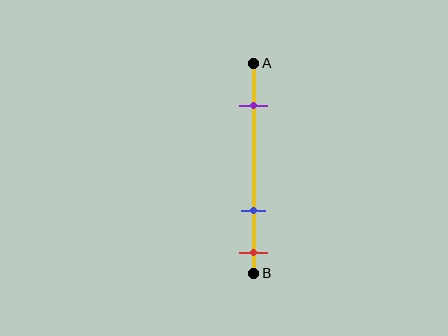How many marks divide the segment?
There are 3 marks dividing the segment.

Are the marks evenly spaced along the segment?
No, the marks are not evenly spaced.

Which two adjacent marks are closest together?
The blue and red marks are the closest adjacent pair.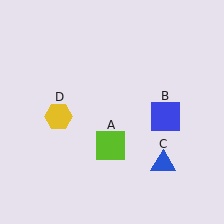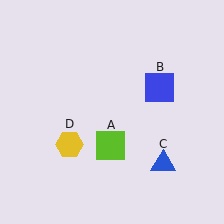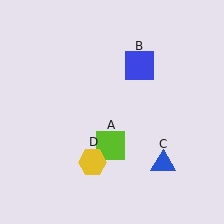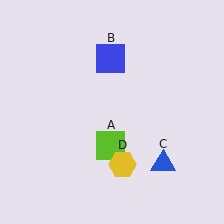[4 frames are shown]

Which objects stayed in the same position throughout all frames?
Lime square (object A) and blue triangle (object C) remained stationary.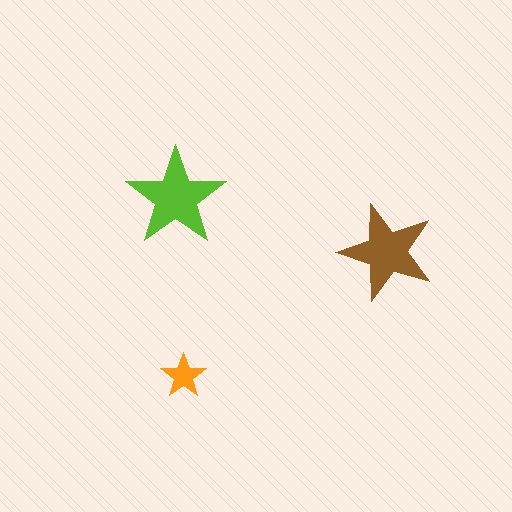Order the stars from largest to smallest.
the lime one, the brown one, the orange one.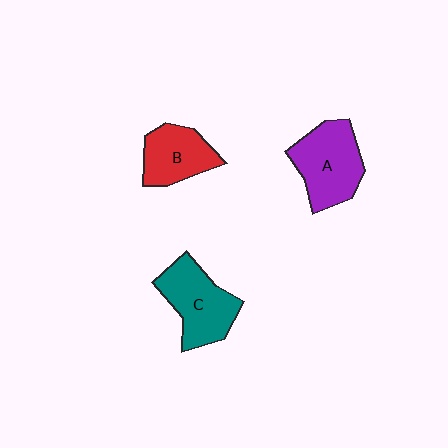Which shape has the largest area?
Shape A (purple).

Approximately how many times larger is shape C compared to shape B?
Approximately 1.3 times.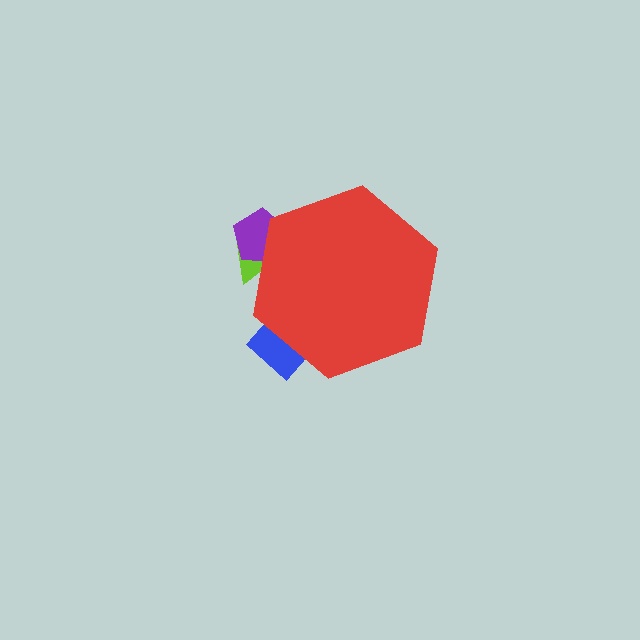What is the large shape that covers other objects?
A red hexagon.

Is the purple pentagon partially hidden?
Yes, the purple pentagon is partially hidden behind the red hexagon.